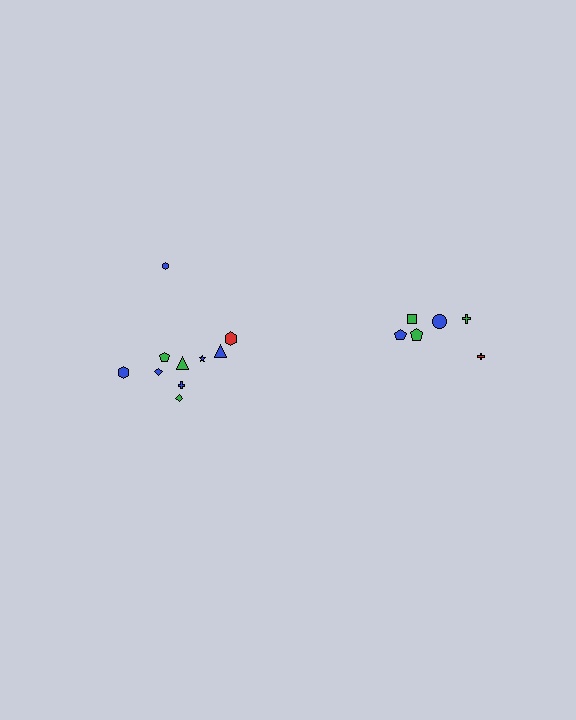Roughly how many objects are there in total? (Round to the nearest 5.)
Roughly 15 objects in total.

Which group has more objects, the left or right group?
The left group.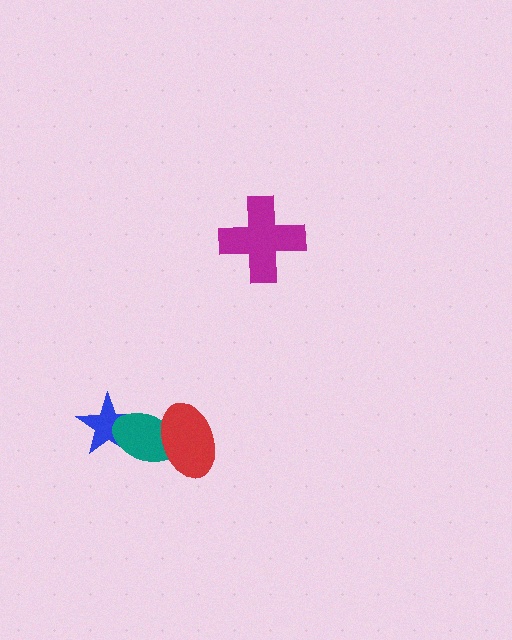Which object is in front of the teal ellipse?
The red ellipse is in front of the teal ellipse.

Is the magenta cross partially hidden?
No, no other shape covers it.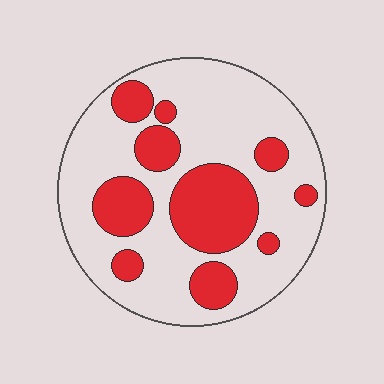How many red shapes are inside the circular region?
10.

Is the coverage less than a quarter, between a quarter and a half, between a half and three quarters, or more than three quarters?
Between a quarter and a half.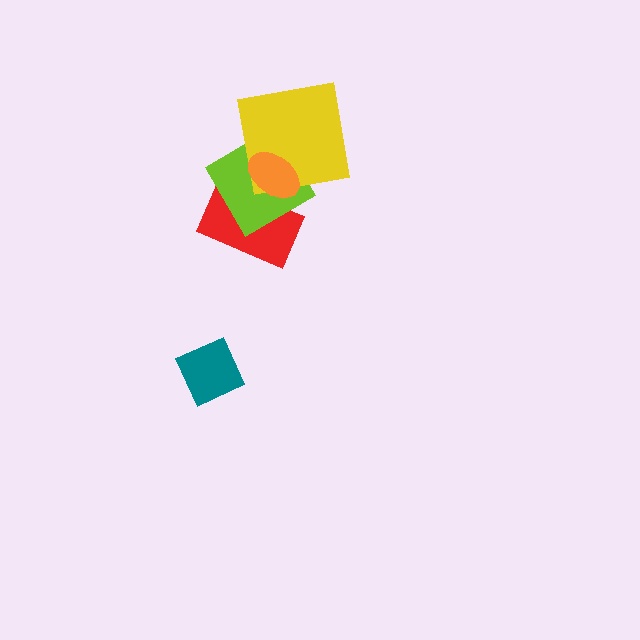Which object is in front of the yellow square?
The orange ellipse is in front of the yellow square.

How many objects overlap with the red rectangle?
2 objects overlap with the red rectangle.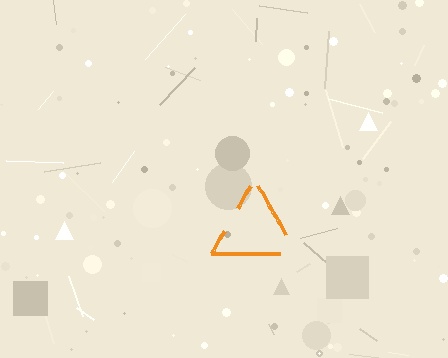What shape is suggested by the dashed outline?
The dashed outline suggests a triangle.